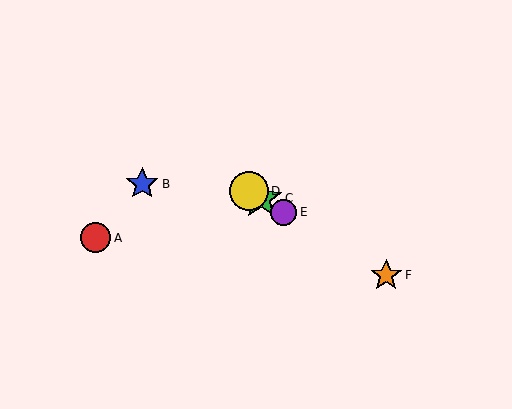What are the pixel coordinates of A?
Object A is at (96, 238).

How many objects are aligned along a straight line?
4 objects (C, D, E, F) are aligned along a straight line.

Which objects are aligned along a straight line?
Objects C, D, E, F are aligned along a straight line.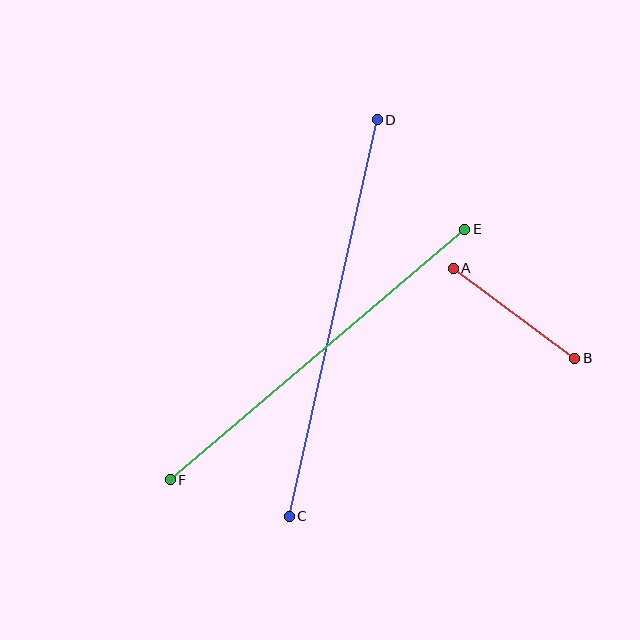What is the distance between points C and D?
The distance is approximately 406 pixels.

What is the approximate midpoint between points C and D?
The midpoint is at approximately (333, 318) pixels.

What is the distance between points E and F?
The distance is approximately 386 pixels.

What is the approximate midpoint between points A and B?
The midpoint is at approximately (514, 313) pixels.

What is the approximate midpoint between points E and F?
The midpoint is at approximately (317, 355) pixels.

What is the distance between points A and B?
The distance is approximately 151 pixels.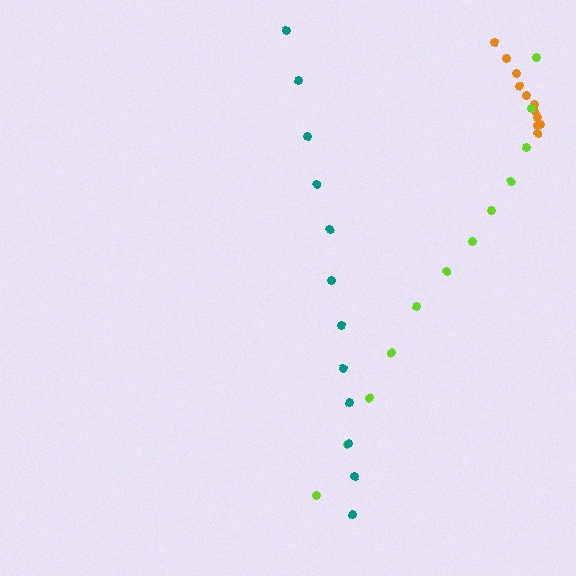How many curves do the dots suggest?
There are 3 distinct paths.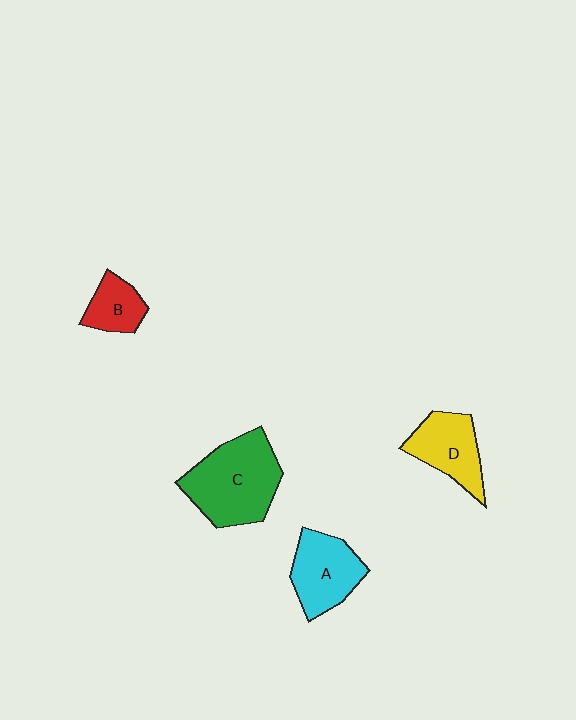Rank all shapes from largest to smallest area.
From largest to smallest: C (green), A (cyan), D (yellow), B (red).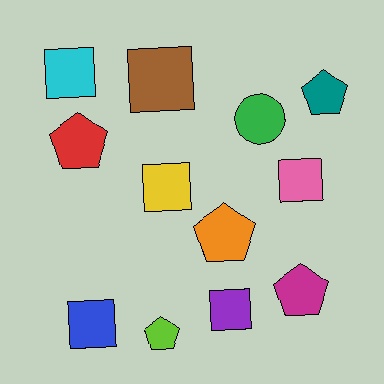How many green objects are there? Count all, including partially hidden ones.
There is 1 green object.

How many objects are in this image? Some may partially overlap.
There are 12 objects.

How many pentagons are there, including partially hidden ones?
There are 5 pentagons.